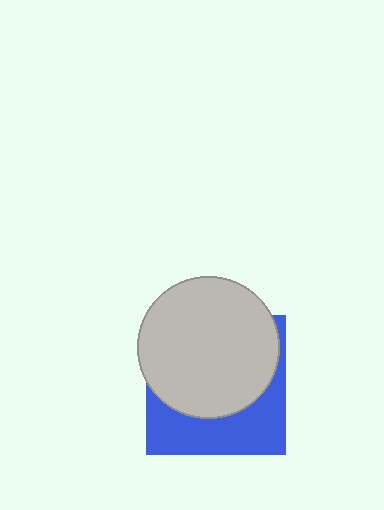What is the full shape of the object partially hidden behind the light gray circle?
The partially hidden object is a blue square.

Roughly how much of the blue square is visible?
A small part of it is visible (roughly 39%).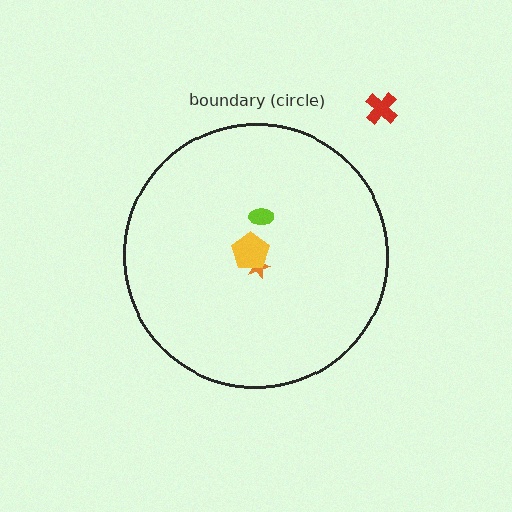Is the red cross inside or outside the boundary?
Outside.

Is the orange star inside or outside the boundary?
Inside.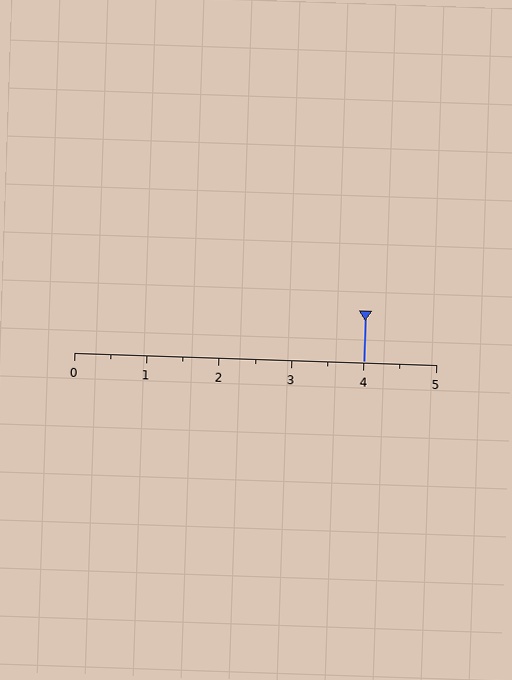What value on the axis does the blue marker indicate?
The marker indicates approximately 4.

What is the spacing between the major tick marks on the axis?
The major ticks are spaced 1 apart.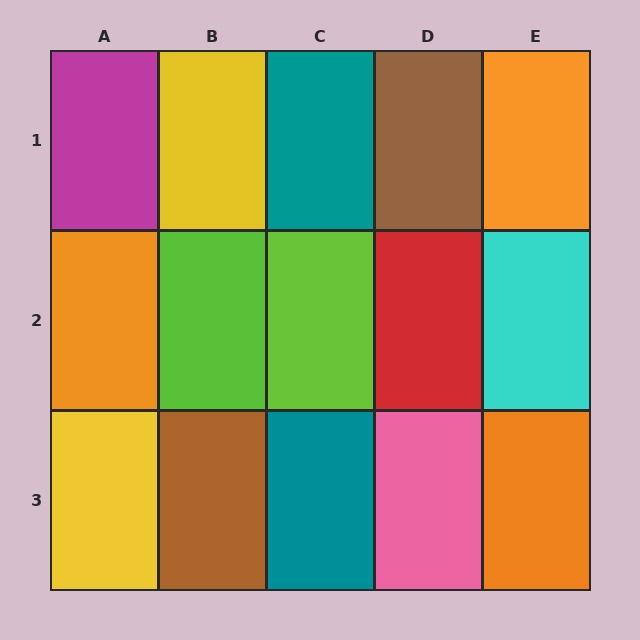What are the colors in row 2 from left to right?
Orange, lime, lime, red, cyan.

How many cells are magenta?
1 cell is magenta.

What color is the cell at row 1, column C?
Teal.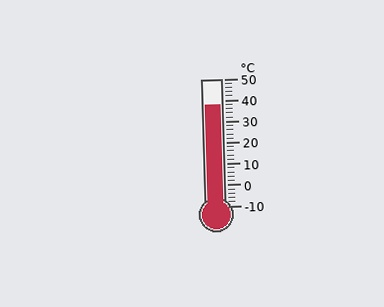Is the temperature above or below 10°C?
The temperature is above 10°C.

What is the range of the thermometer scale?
The thermometer scale ranges from -10°C to 50°C.